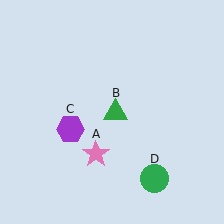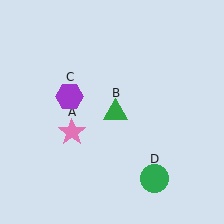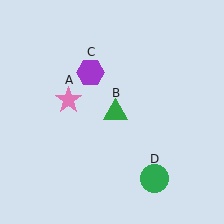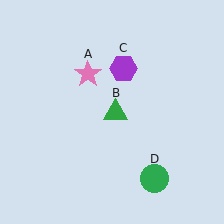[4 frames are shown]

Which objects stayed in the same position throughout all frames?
Green triangle (object B) and green circle (object D) remained stationary.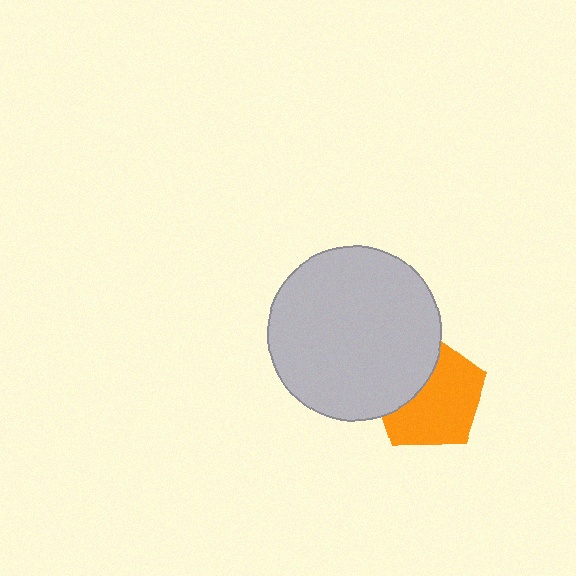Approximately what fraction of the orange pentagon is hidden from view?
Roughly 36% of the orange pentagon is hidden behind the light gray circle.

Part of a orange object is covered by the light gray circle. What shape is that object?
It is a pentagon.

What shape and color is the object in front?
The object in front is a light gray circle.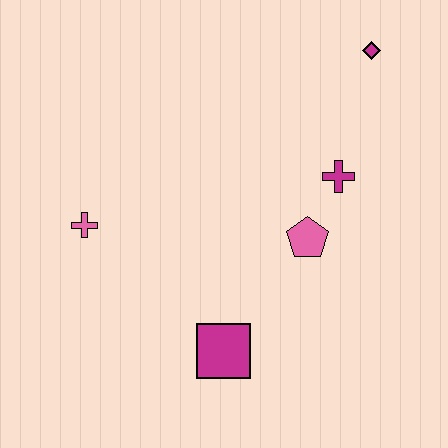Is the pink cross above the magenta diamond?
No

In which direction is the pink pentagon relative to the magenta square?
The pink pentagon is above the magenta square.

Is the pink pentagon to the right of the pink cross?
Yes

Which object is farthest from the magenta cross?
The pink cross is farthest from the magenta cross.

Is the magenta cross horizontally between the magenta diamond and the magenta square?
Yes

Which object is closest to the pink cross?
The magenta square is closest to the pink cross.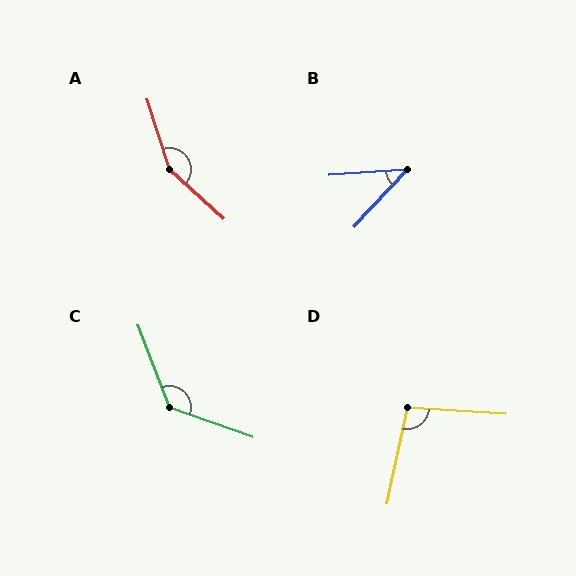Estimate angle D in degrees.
Approximately 98 degrees.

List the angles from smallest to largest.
B (43°), D (98°), C (131°), A (150°).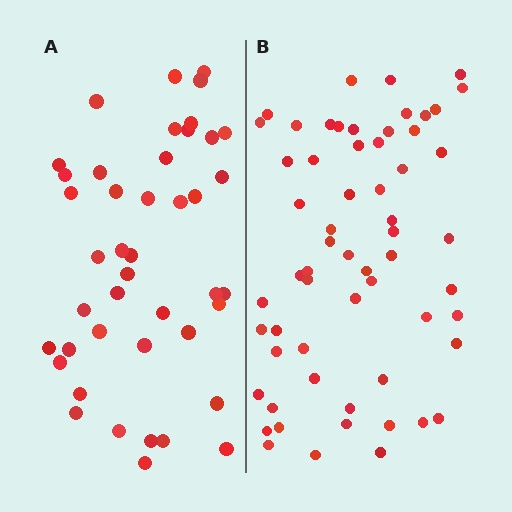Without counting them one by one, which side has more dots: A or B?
Region B (the right region) has more dots.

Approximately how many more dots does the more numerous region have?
Region B has approximately 15 more dots than region A.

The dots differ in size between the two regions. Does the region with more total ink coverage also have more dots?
No. Region A has more total ink coverage because its dots are larger, but region B actually contains more individual dots. Total area can be misleading — the number of items is what matters here.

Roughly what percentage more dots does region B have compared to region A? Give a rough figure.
About 40% more.